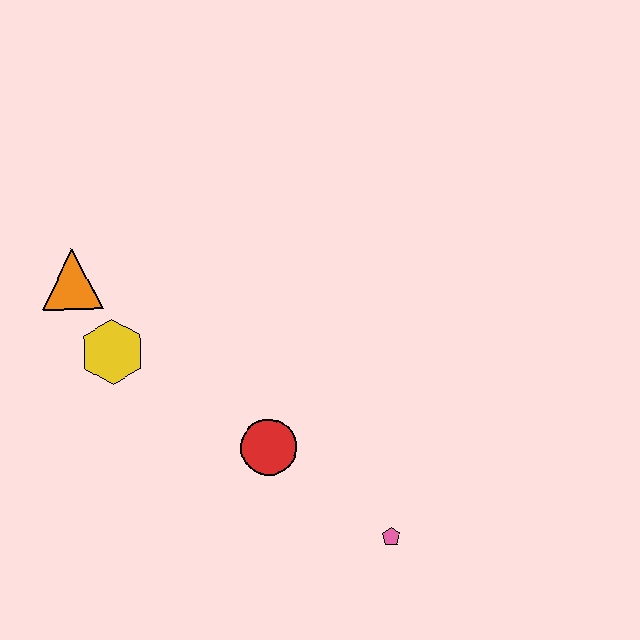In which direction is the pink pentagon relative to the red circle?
The pink pentagon is to the right of the red circle.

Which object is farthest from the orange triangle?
The pink pentagon is farthest from the orange triangle.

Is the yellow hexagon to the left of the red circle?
Yes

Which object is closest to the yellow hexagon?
The orange triangle is closest to the yellow hexagon.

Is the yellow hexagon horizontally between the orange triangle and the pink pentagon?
Yes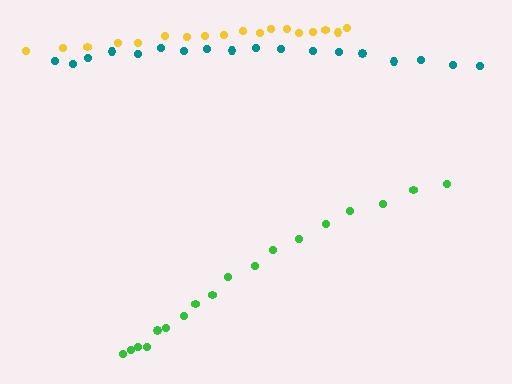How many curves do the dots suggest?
There are 3 distinct paths.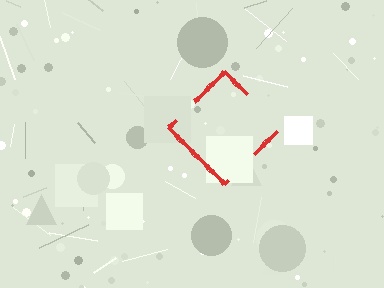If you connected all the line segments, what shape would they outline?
They would outline a diamond.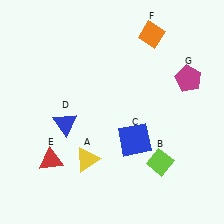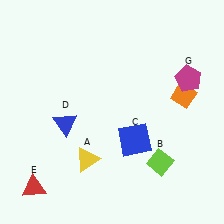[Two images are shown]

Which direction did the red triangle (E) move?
The red triangle (E) moved down.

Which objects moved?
The objects that moved are: the red triangle (E), the orange diamond (F).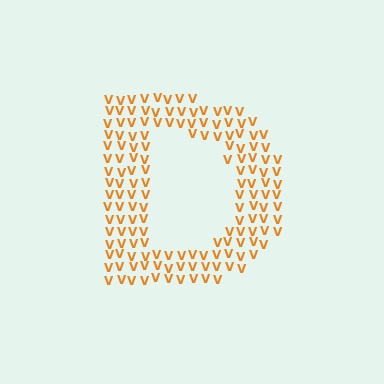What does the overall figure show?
The overall figure shows the letter D.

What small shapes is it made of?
It is made of small letter V's.